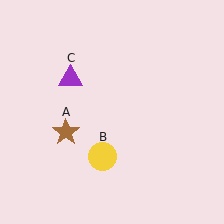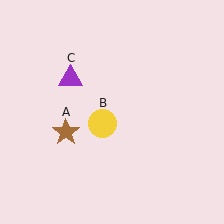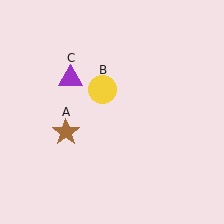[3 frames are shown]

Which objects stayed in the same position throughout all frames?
Brown star (object A) and purple triangle (object C) remained stationary.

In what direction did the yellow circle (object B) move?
The yellow circle (object B) moved up.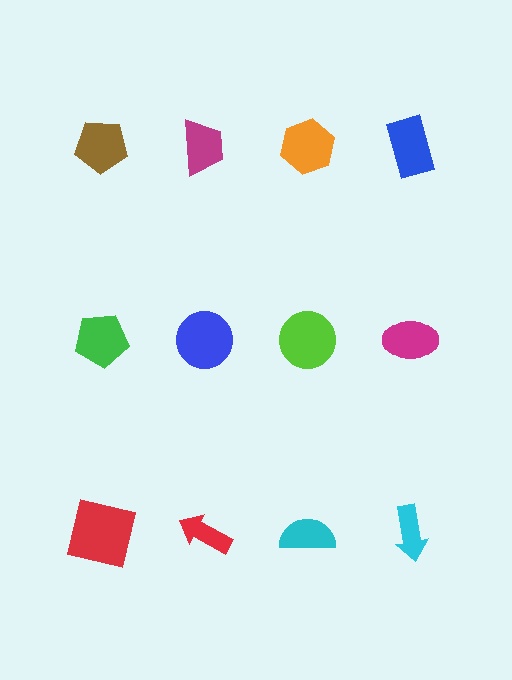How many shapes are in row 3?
4 shapes.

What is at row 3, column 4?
A cyan arrow.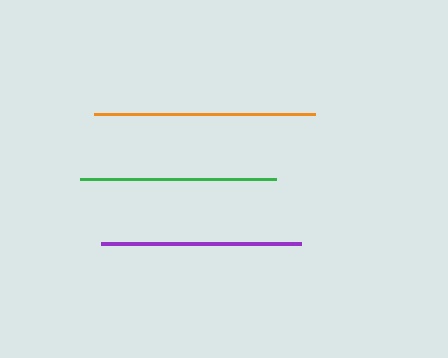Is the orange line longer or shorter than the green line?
The orange line is longer than the green line.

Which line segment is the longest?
The orange line is the longest at approximately 221 pixels.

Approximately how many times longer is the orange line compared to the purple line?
The orange line is approximately 1.1 times the length of the purple line.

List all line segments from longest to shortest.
From longest to shortest: orange, purple, green.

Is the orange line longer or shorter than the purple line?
The orange line is longer than the purple line.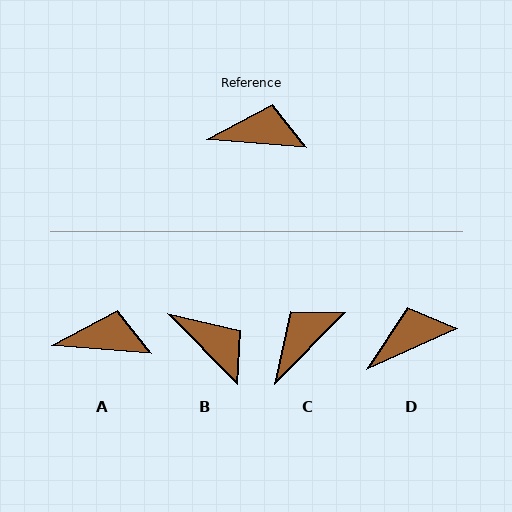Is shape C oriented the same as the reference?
No, it is off by about 50 degrees.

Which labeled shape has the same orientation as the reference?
A.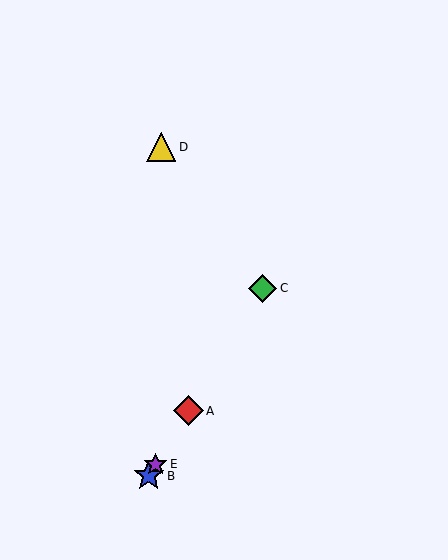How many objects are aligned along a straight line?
4 objects (A, B, C, E) are aligned along a straight line.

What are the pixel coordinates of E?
Object E is at (156, 465).